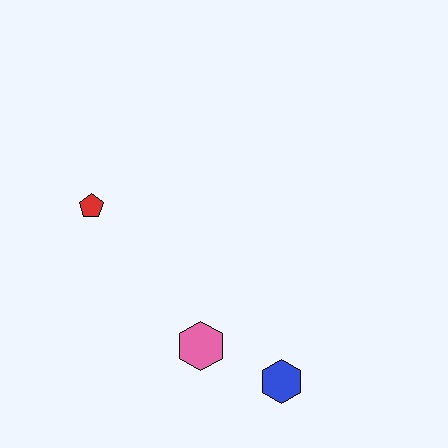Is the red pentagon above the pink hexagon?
Yes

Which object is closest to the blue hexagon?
The pink hexagon is closest to the blue hexagon.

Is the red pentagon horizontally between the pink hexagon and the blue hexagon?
No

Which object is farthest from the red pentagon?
The blue hexagon is farthest from the red pentagon.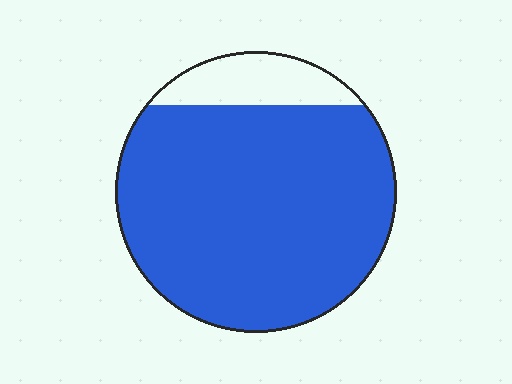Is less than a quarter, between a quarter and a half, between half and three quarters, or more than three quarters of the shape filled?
More than three quarters.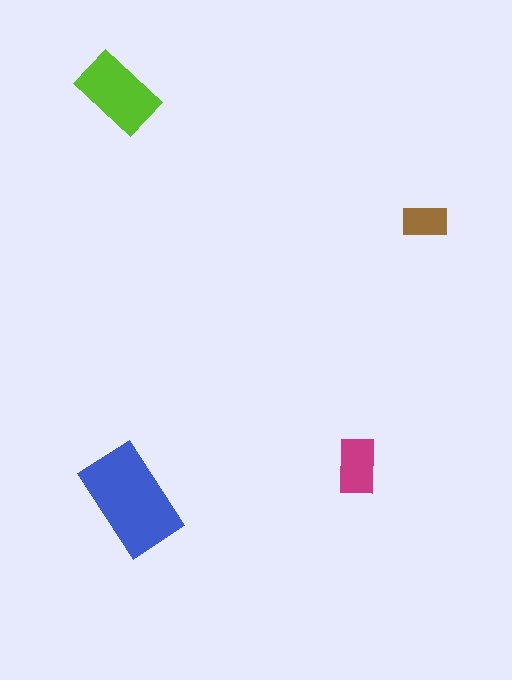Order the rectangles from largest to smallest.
the blue one, the lime one, the magenta one, the brown one.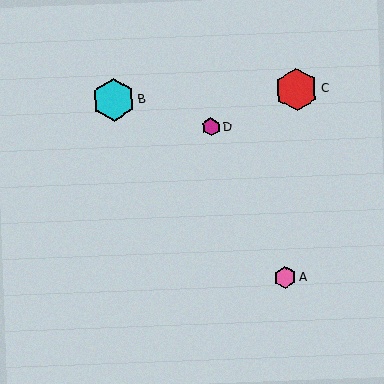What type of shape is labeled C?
Shape C is a red hexagon.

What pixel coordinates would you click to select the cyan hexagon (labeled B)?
Click at (114, 100) to select the cyan hexagon B.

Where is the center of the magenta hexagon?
The center of the magenta hexagon is at (211, 127).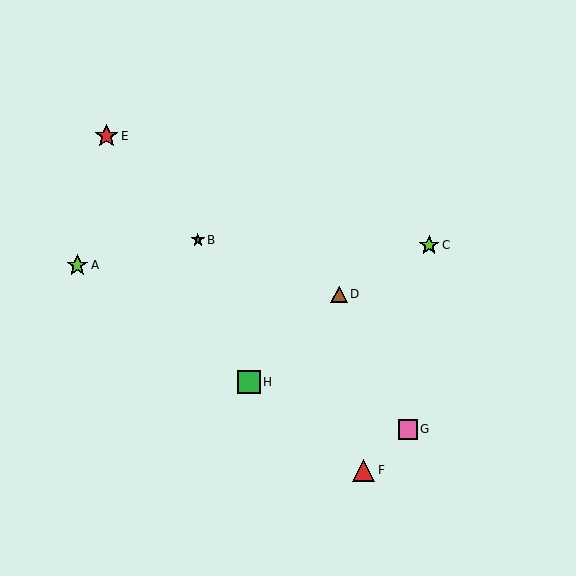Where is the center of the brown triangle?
The center of the brown triangle is at (339, 294).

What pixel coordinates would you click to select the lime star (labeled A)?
Click at (77, 265) to select the lime star A.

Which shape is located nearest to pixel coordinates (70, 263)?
The lime star (labeled A) at (77, 265) is nearest to that location.